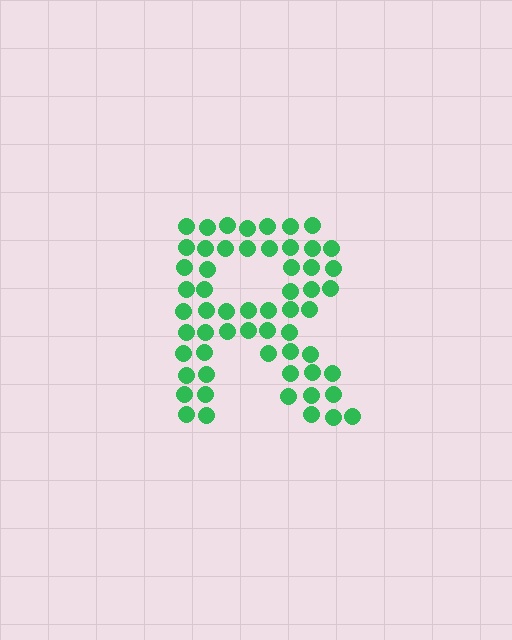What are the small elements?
The small elements are circles.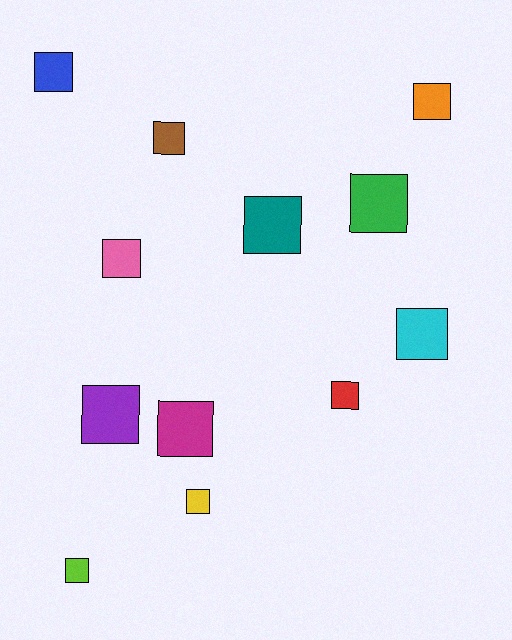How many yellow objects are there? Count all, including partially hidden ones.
There is 1 yellow object.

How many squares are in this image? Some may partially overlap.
There are 12 squares.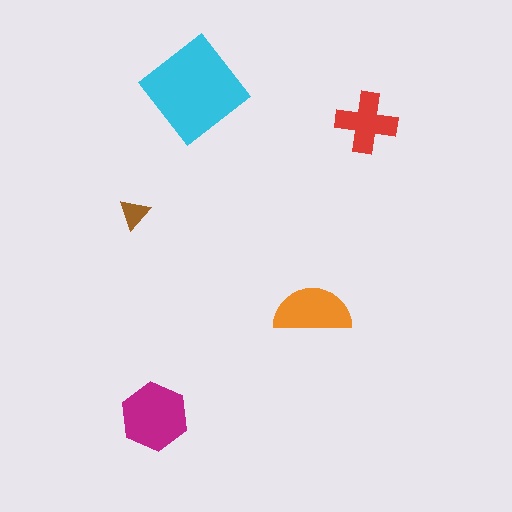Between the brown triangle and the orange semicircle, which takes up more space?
The orange semicircle.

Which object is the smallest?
The brown triangle.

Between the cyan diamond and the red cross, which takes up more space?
The cyan diamond.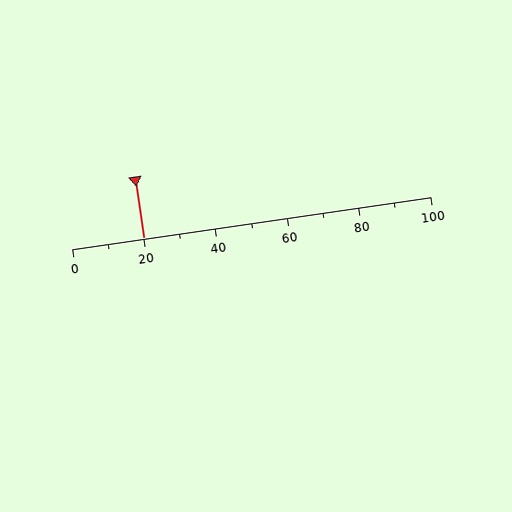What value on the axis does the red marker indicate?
The marker indicates approximately 20.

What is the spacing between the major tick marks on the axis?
The major ticks are spaced 20 apart.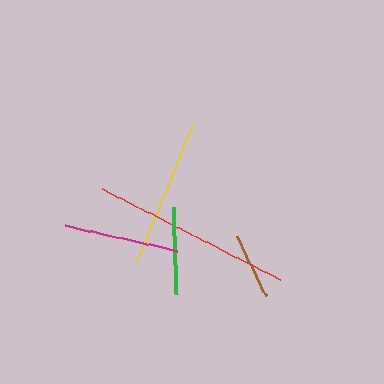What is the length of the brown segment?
The brown segment is approximately 66 pixels long.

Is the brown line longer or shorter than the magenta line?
The magenta line is longer than the brown line.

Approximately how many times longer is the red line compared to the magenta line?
The red line is approximately 1.7 times the length of the magenta line.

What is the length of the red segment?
The red segment is approximately 200 pixels long.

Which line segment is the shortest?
The brown line is the shortest at approximately 66 pixels.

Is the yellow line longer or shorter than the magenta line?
The yellow line is longer than the magenta line.